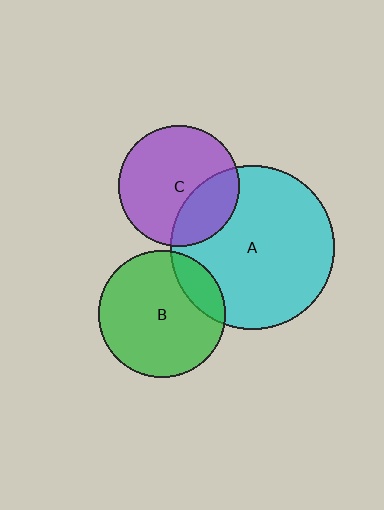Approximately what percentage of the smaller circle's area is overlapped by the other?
Approximately 15%.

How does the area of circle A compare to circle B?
Approximately 1.7 times.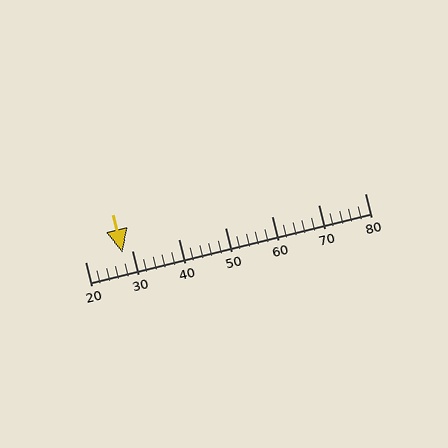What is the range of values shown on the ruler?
The ruler shows values from 20 to 80.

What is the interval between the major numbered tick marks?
The major tick marks are spaced 10 units apart.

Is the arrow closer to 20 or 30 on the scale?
The arrow is closer to 30.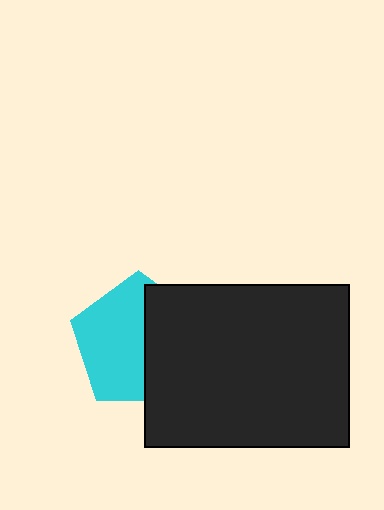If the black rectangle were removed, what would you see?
You would see the complete cyan pentagon.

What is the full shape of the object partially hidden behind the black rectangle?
The partially hidden object is a cyan pentagon.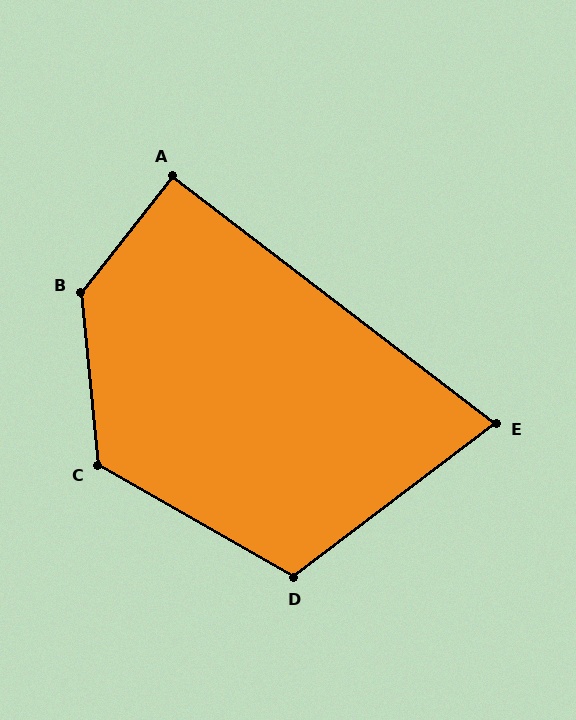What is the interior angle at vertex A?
Approximately 91 degrees (approximately right).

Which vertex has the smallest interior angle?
E, at approximately 75 degrees.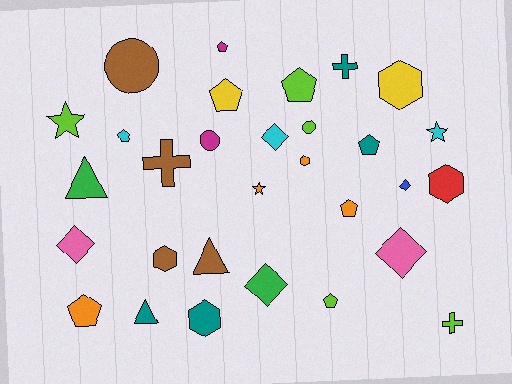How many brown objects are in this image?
There are 4 brown objects.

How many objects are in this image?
There are 30 objects.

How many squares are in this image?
There are no squares.